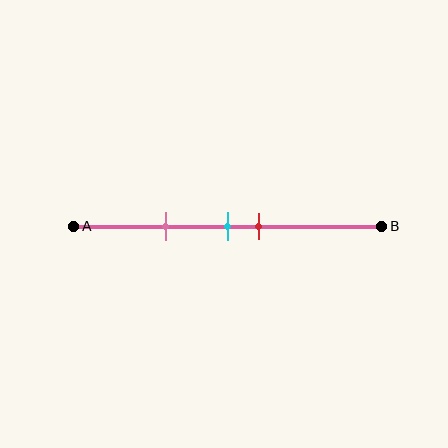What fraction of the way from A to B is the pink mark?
The pink mark is approximately 30% (0.3) of the way from A to B.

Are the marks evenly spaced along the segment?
No, the marks are not evenly spaced.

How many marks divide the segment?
There are 3 marks dividing the segment.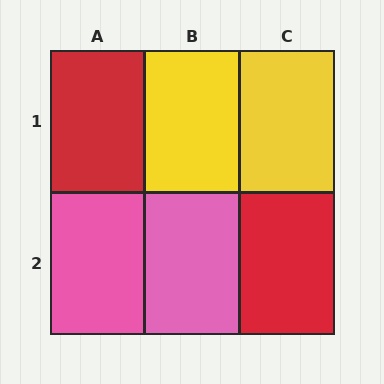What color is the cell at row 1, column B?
Yellow.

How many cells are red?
2 cells are red.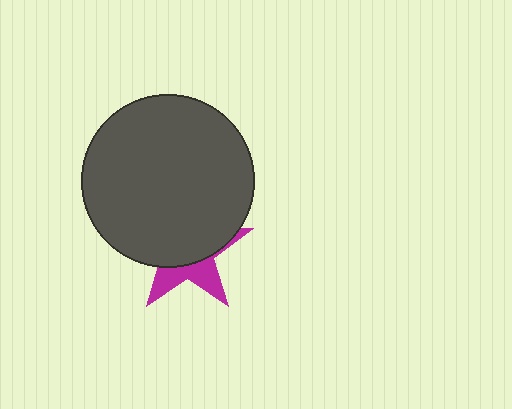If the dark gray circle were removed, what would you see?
You would see the complete magenta star.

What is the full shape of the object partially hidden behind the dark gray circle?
The partially hidden object is a magenta star.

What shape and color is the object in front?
The object in front is a dark gray circle.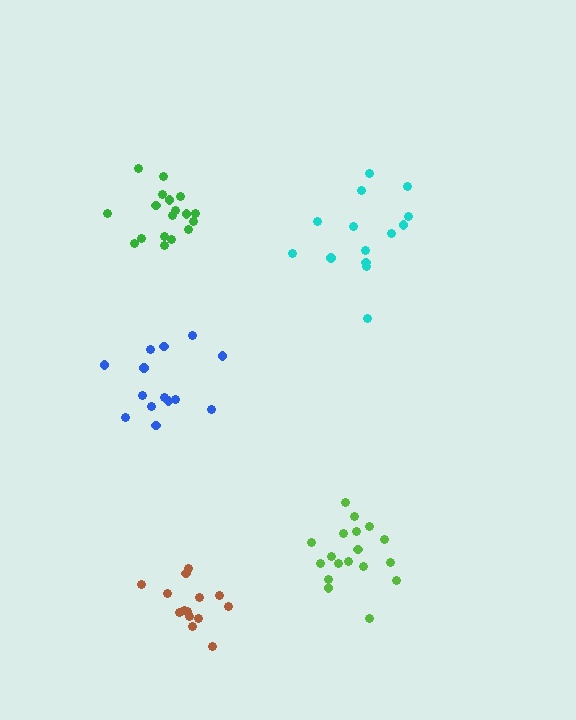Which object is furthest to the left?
The blue cluster is leftmost.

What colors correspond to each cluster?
The clusters are colored: cyan, brown, blue, green, lime.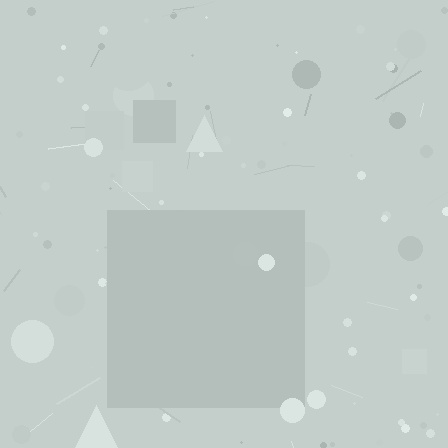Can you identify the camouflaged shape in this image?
The camouflaged shape is a square.